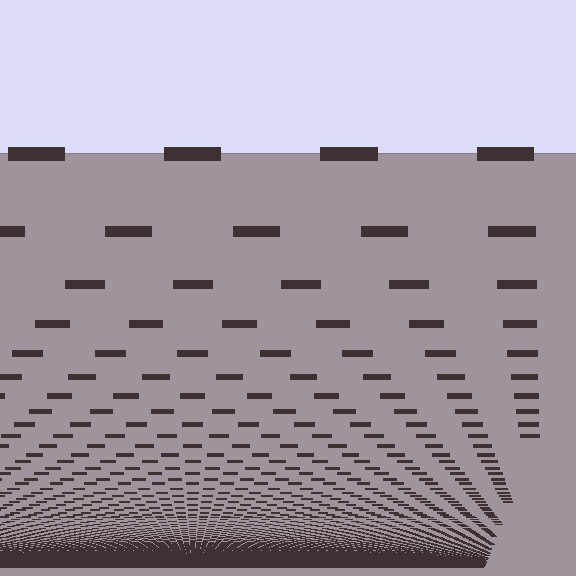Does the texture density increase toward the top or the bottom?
Density increases toward the bottom.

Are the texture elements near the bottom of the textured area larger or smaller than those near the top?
Smaller. The gradient is inverted — elements near the bottom are smaller and denser.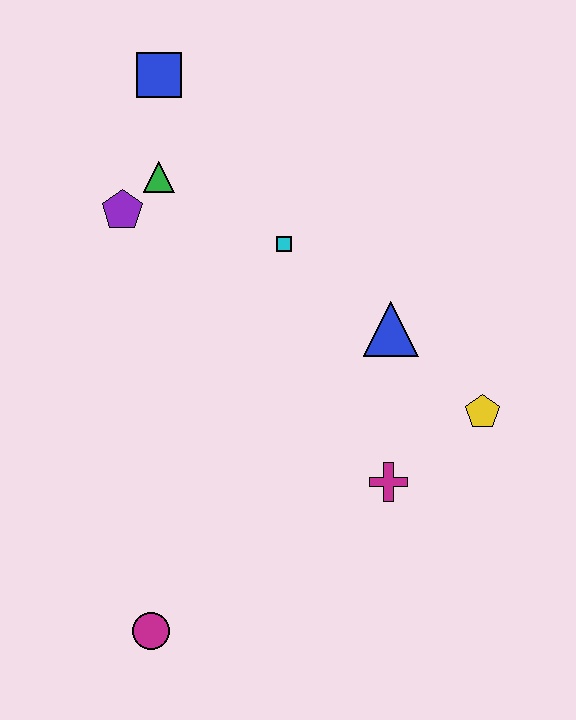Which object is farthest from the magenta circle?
The blue square is farthest from the magenta circle.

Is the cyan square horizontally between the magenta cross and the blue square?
Yes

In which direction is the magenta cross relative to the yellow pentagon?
The magenta cross is to the left of the yellow pentagon.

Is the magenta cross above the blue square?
No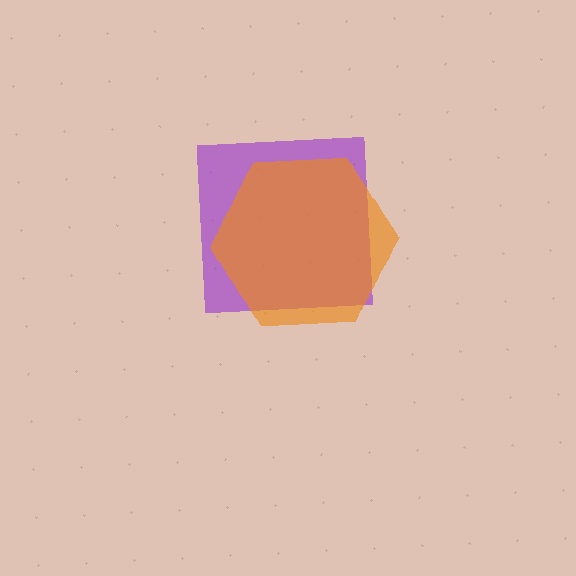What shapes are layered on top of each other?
The layered shapes are: a purple square, an orange hexagon.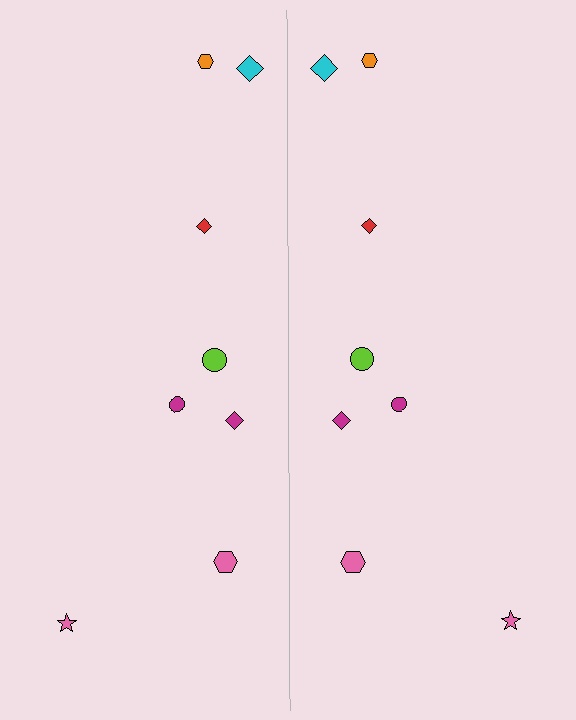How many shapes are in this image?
There are 16 shapes in this image.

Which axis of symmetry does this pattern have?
The pattern has a vertical axis of symmetry running through the center of the image.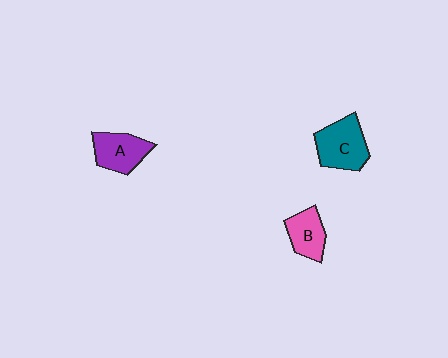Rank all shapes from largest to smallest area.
From largest to smallest: C (teal), A (purple), B (pink).